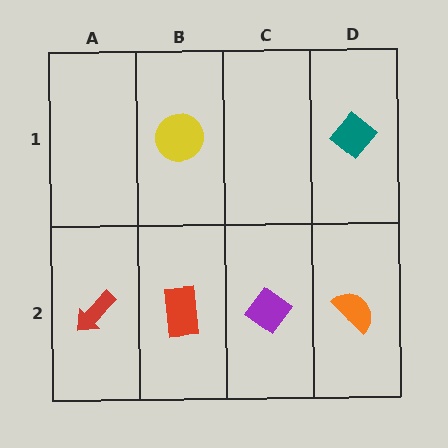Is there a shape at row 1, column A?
No, that cell is empty.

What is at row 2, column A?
A red arrow.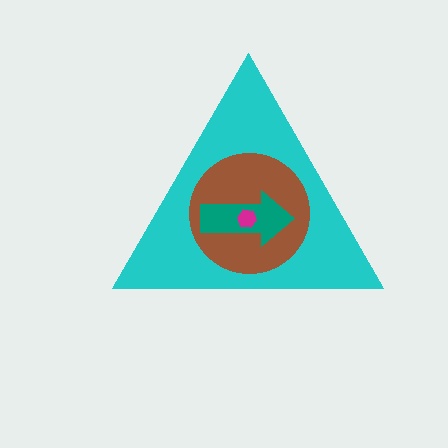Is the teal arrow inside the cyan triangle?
Yes.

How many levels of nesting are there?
4.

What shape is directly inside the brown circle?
The teal arrow.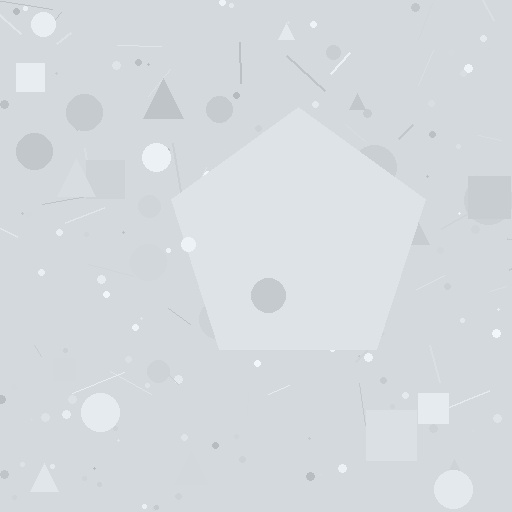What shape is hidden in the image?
A pentagon is hidden in the image.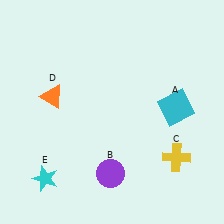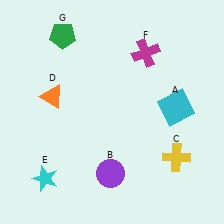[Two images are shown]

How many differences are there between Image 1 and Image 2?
There are 2 differences between the two images.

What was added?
A magenta cross (F), a green pentagon (G) were added in Image 2.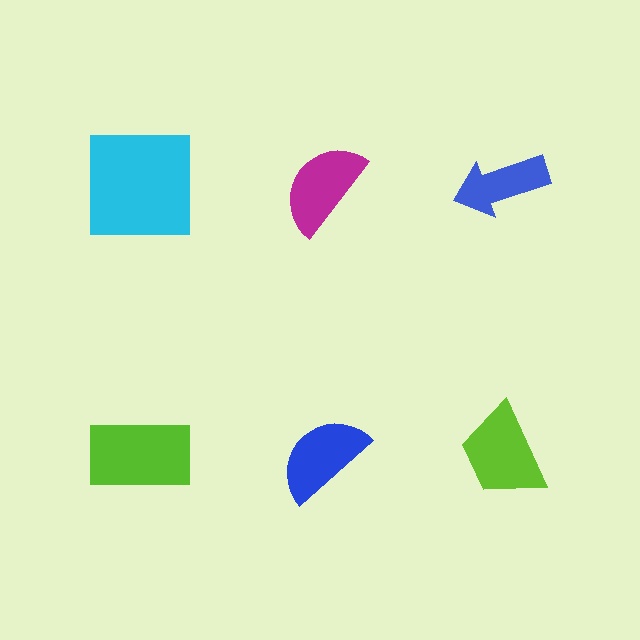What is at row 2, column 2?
A blue semicircle.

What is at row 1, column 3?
A blue arrow.